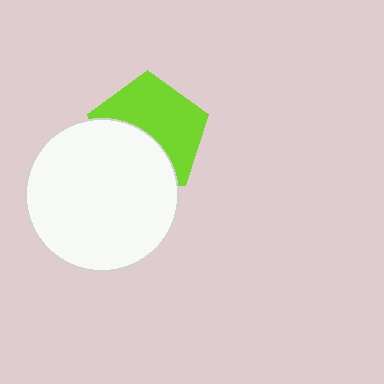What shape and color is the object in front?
The object in front is a white circle.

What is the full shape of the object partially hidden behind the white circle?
The partially hidden object is a lime pentagon.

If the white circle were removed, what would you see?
You would see the complete lime pentagon.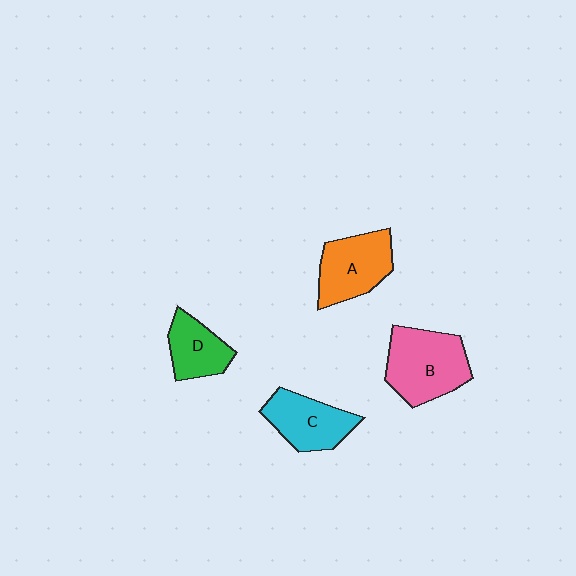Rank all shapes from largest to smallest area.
From largest to smallest: B (pink), A (orange), C (cyan), D (green).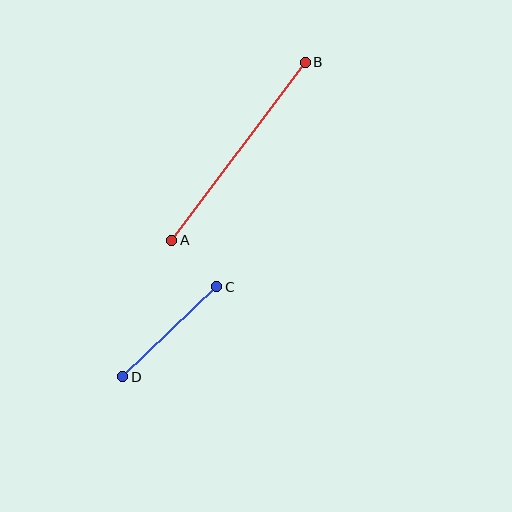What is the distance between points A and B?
The distance is approximately 223 pixels.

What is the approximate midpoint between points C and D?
The midpoint is at approximately (170, 332) pixels.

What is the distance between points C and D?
The distance is approximately 130 pixels.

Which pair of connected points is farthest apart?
Points A and B are farthest apart.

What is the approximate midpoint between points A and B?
The midpoint is at approximately (239, 151) pixels.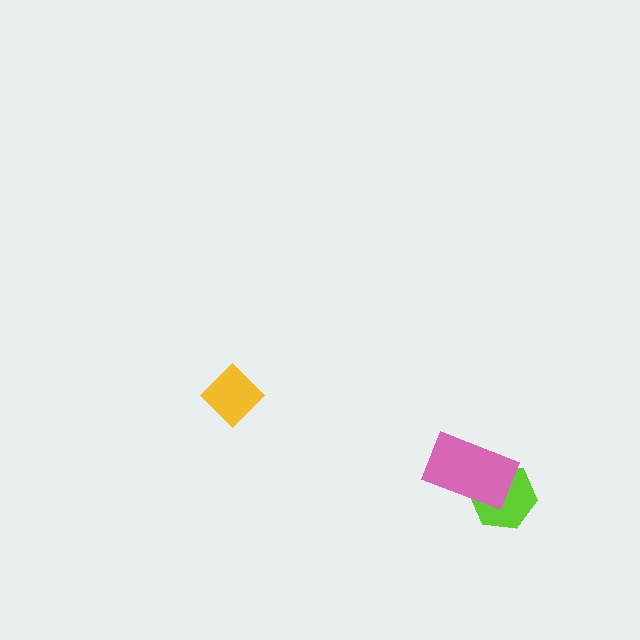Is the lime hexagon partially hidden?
Yes, it is partially covered by another shape.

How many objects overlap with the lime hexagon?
1 object overlaps with the lime hexagon.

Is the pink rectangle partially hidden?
No, no other shape covers it.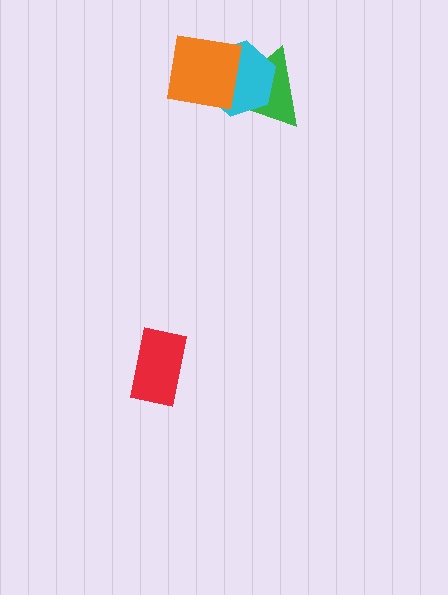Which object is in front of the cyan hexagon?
The orange square is in front of the cyan hexagon.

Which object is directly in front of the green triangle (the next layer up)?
The cyan hexagon is directly in front of the green triangle.